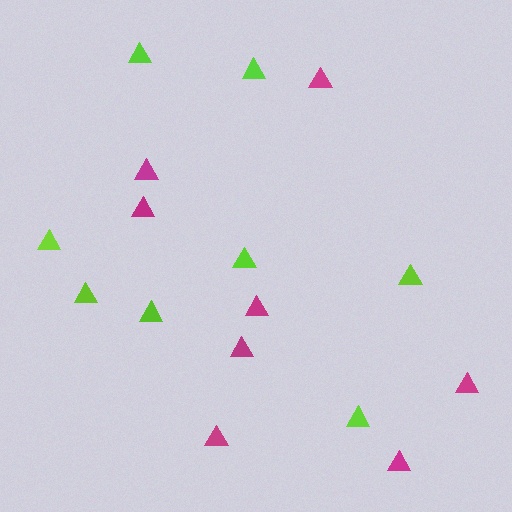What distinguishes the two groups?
There are 2 groups: one group of lime triangles (8) and one group of magenta triangles (8).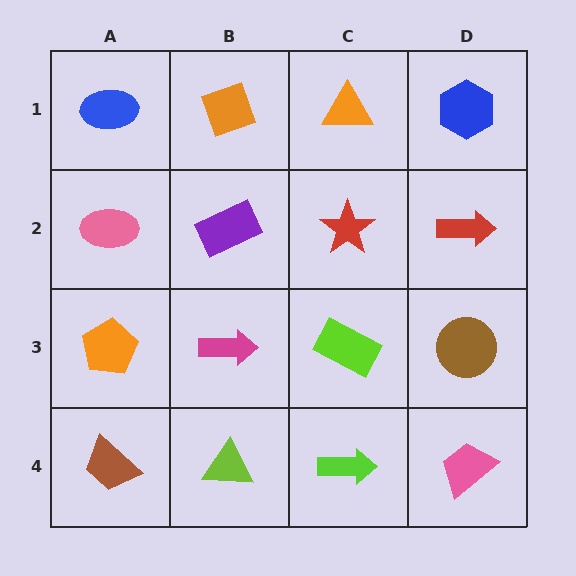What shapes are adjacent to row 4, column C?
A lime rectangle (row 3, column C), a lime triangle (row 4, column B), a pink trapezoid (row 4, column D).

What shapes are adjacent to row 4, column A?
An orange pentagon (row 3, column A), a lime triangle (row 4, column B).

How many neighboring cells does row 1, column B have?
3.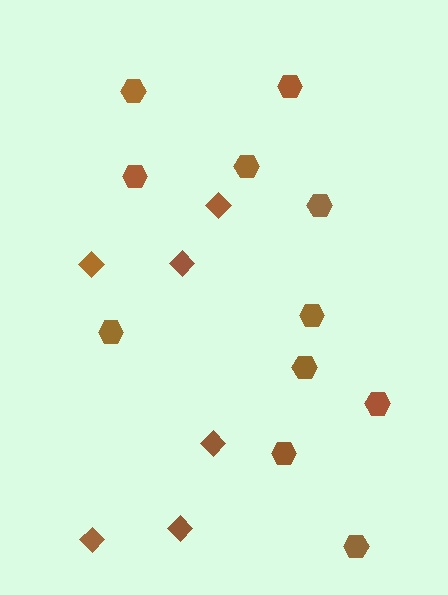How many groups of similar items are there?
There are 2 groups: one group of hexagons (11) and one group of diamonds (6).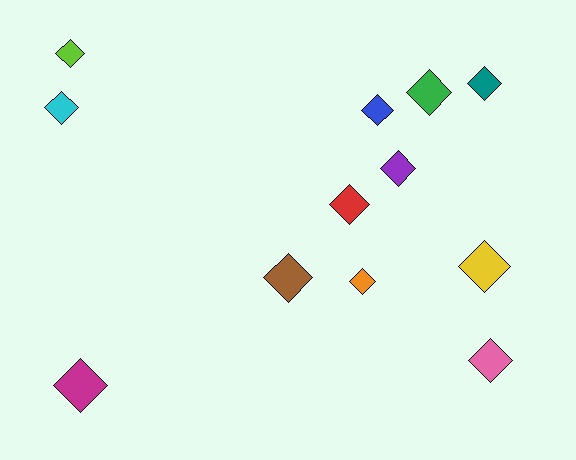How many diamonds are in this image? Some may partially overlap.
There are 12 diamonds.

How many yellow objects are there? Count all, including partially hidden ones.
There is 1 yellow object.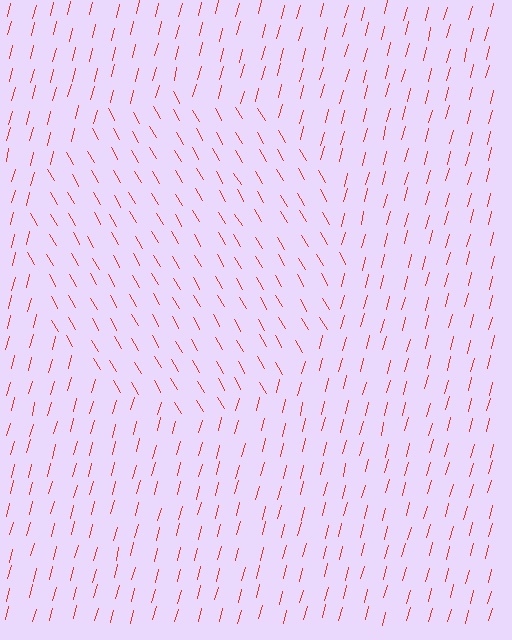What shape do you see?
I see a circle.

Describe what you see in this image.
The image is filled with small red line segments. A circle region in the image has lines oriented differently from the surrounding lines, creating a visible texture boundary.